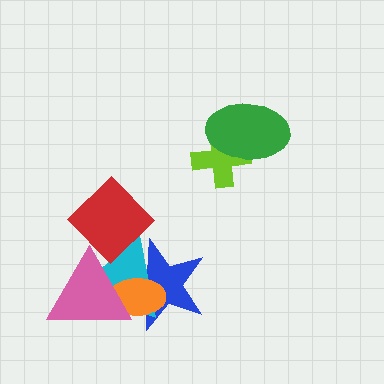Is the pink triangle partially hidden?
No, no other shape covers it.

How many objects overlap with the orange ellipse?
3 objects overlap with the orange ellipse.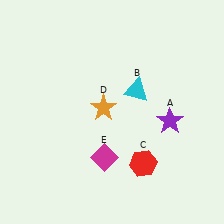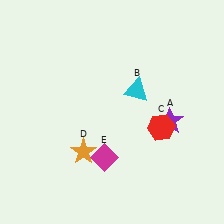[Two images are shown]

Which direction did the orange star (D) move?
The orange star (D) moved down.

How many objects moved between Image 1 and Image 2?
2 objects moved between the two images.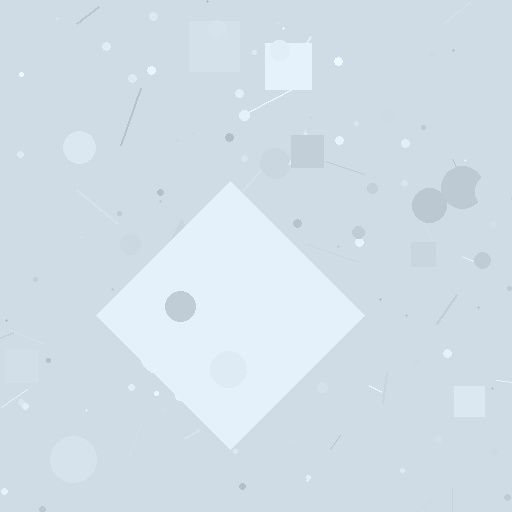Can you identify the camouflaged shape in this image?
The camouflaged shape is a diamond.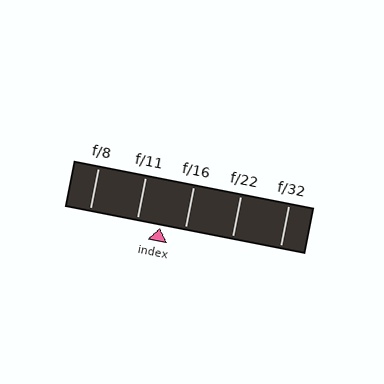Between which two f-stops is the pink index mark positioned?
The index mark is between f/11 and f/16.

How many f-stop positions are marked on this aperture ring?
There are 5 f-stop positions marked.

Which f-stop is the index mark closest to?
The index mark is closest to f/16.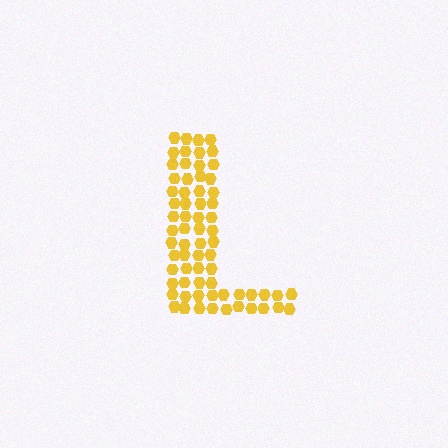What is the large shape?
The large shape is the letter L.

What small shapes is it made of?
It is made of small hexagons.